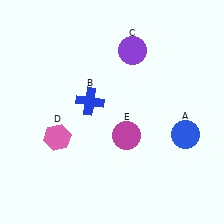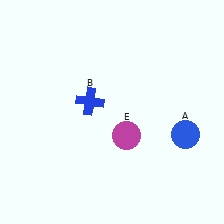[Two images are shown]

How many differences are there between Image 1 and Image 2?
There are 2 differences between the two images.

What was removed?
The pink hexagon (D), the purple circle (C) were removed in Image 2.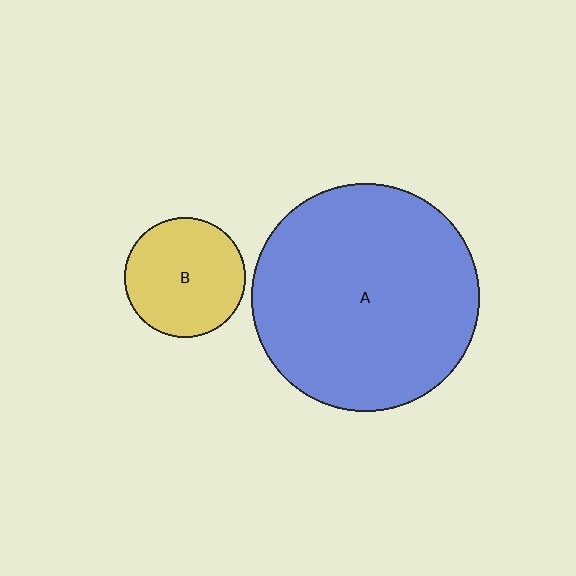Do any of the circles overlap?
No, none of the circles overlap.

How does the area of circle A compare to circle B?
Approximately 3.6 times.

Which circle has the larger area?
Circle A (blue).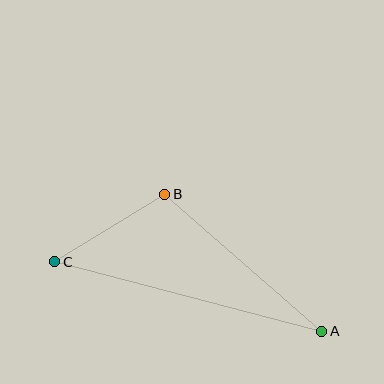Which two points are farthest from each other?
Points A and C are farthest from each other.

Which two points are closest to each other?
Points B and C are closest to each other.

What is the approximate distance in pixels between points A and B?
The distance between A and B is approximately 209 pixels.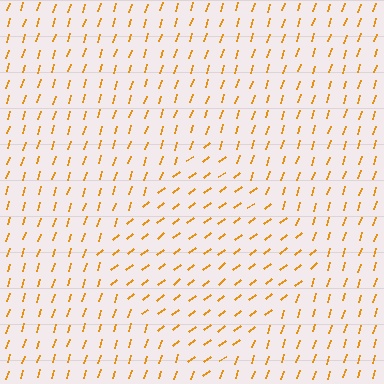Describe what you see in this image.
The image is filled with small orange line segments. A diamond region in the image has lines oriented differently from the surrounding lines, creating a visible texture boundary.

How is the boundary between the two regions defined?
The boundary is defined purely by a change in line orientation (approximately 35 degrees difference). All lines are the same color and thickness.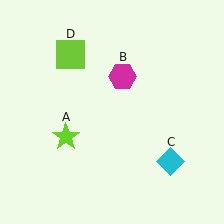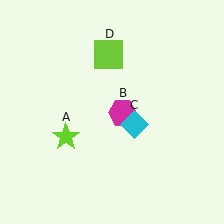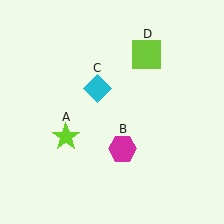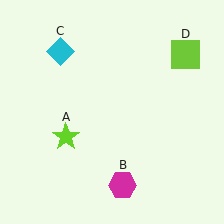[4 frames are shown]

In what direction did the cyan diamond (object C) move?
The cyan diamond (object C) moved up and to the left.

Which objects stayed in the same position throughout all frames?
Lime star (object A) remained stationary.